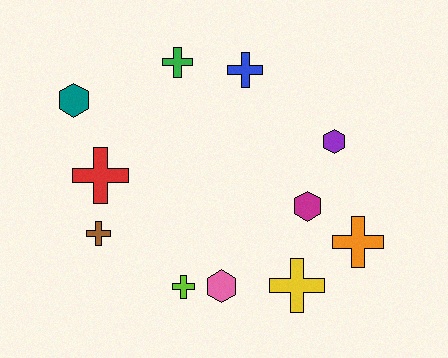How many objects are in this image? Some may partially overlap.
There are 11 objects.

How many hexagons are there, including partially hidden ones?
There are 4 hexagons.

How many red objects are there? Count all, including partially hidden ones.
There is 1 red object.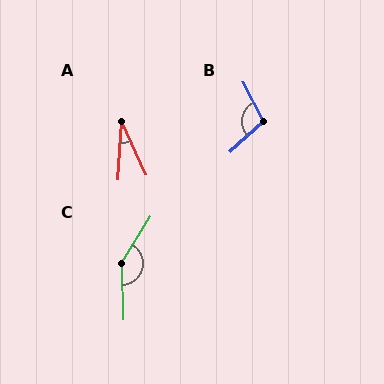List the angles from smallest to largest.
A (27°), B (105°), C (147°).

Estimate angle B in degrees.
Approximately 105 degrees.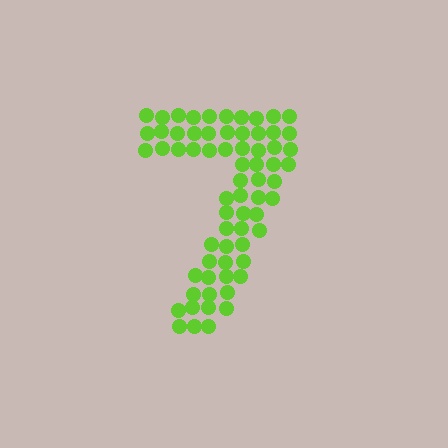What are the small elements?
The small elements are circles.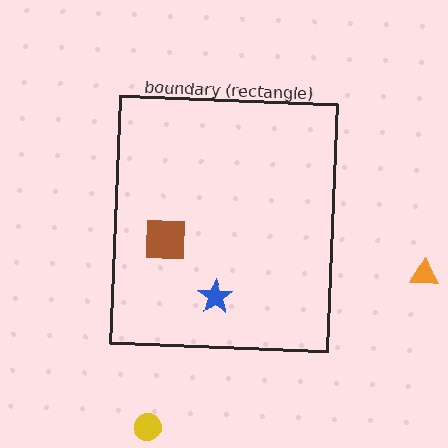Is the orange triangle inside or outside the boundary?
Outside.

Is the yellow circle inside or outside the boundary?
Outside.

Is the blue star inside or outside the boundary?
Inside.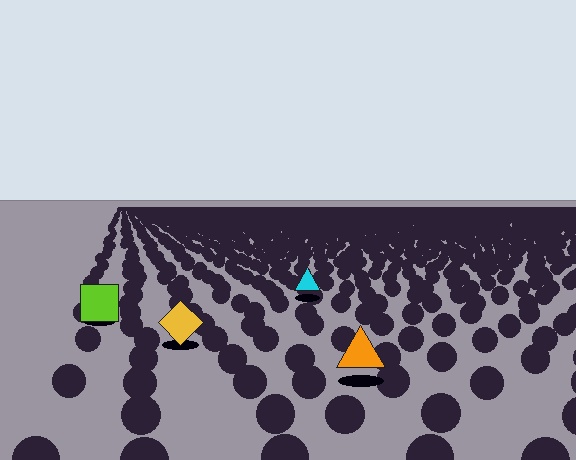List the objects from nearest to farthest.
From nearest to farthest: the orange triangle, the yellow diamond, the lime square, the cyan triangle.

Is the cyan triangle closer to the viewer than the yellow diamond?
No. The yellow diamond is closer — you can tell from the texture gradient: the ground texture is coarser near it.